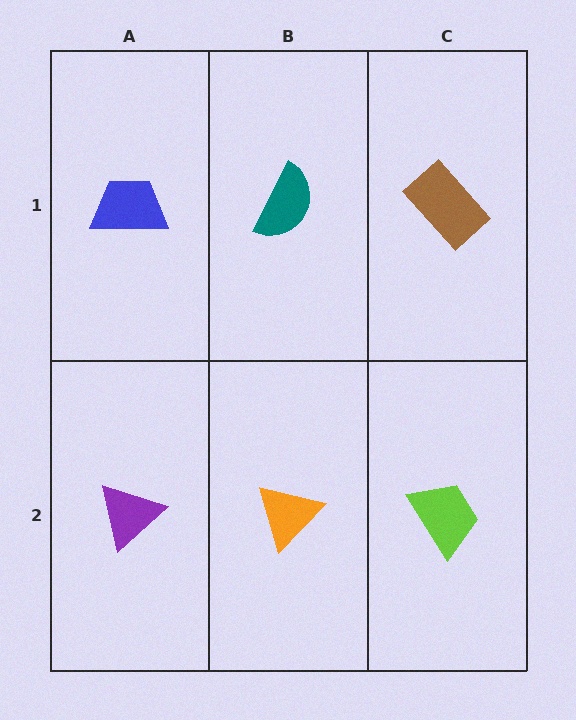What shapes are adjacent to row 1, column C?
A lime trapezoid (row 2, column C), a teal semicircle (row 1, column B).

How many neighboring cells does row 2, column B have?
3.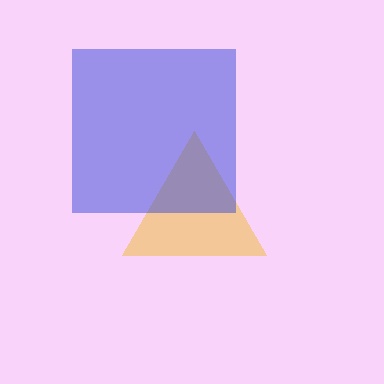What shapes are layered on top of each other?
The layered shapes are: a yellow triangle, a blue square.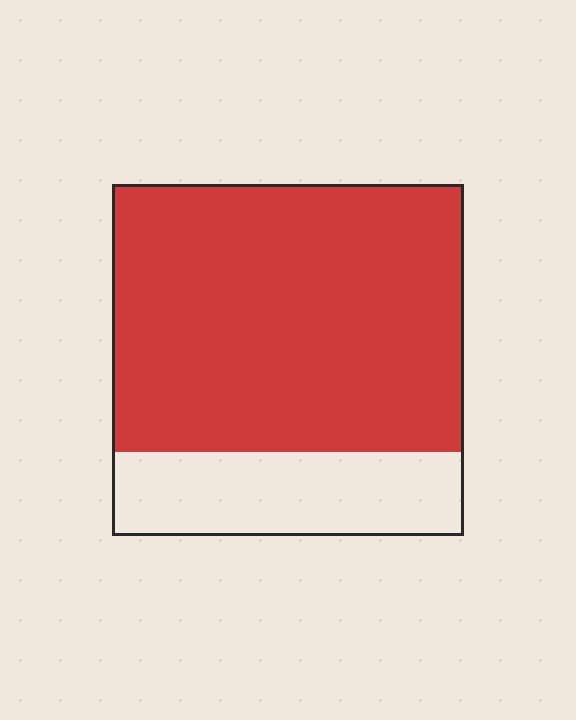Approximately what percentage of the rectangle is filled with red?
Approximately 75%.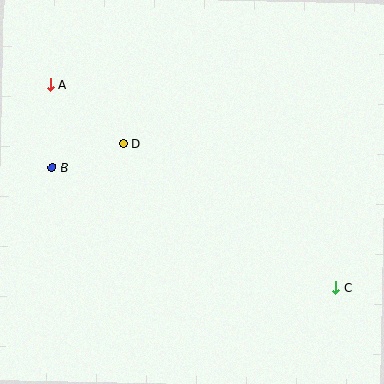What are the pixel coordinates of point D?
Point D is at (123, 143).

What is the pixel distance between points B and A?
The distance between B and A is 83 pixels.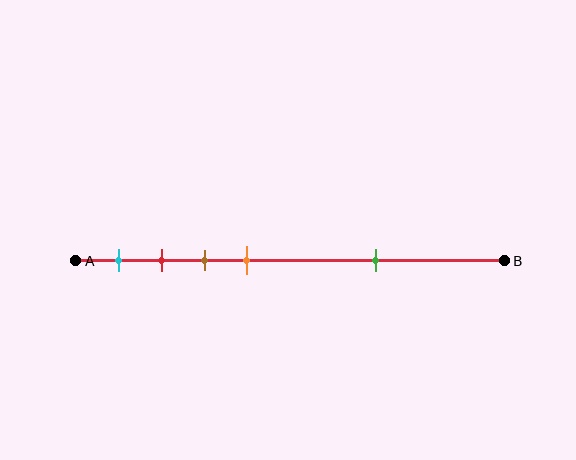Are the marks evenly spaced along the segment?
No, the marks are not evenly spaced.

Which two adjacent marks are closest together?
The red and brown marks are the closest adjacent pair.